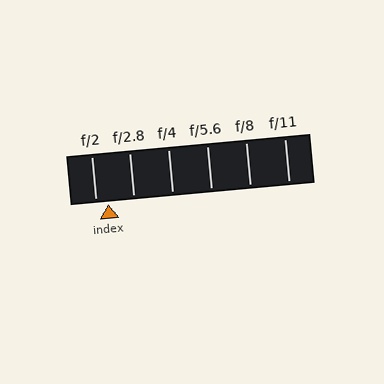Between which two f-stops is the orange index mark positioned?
The index mark is between f/2 and f/2.8.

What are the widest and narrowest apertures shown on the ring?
The widest aperture shown is f/2 and the narrowest is f/11.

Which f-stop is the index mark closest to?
The index mark is closest to f/2.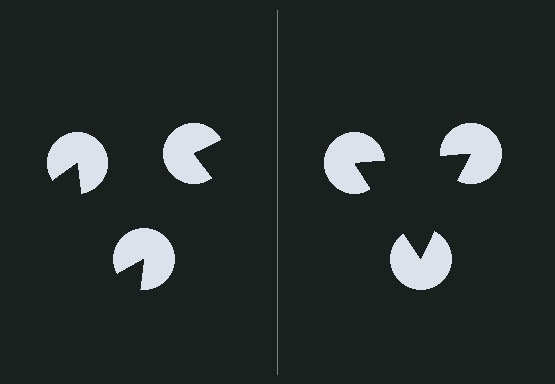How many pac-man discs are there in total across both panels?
6 — 3 on each side.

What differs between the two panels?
The pac-man discs are positioned identically on both sides; only the wedge orientations differ. On the right they align to a triangle; on the left they are misaligned.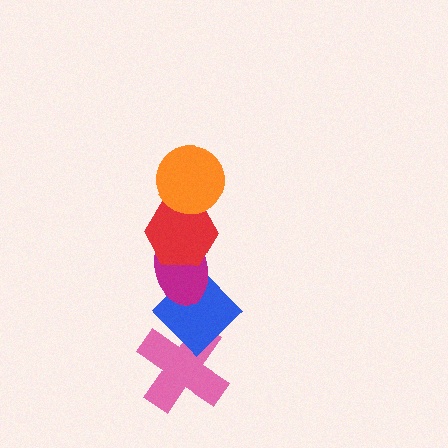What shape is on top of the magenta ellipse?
The red hexagon is on top of the magenta ellipse.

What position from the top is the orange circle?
The orange circle is 1st from the top.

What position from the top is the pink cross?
The pink cross is 5th from the top.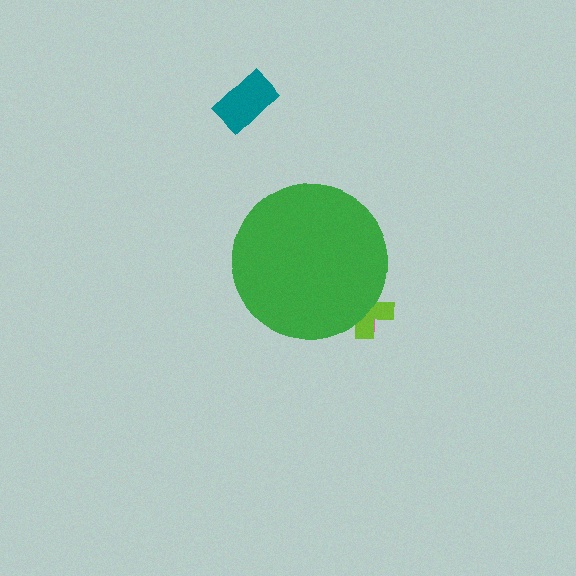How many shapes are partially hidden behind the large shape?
2 shapes are partially hidden.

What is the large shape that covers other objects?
A green circle.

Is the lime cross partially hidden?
Yes, the lime cross is partially hidden behind the green circle.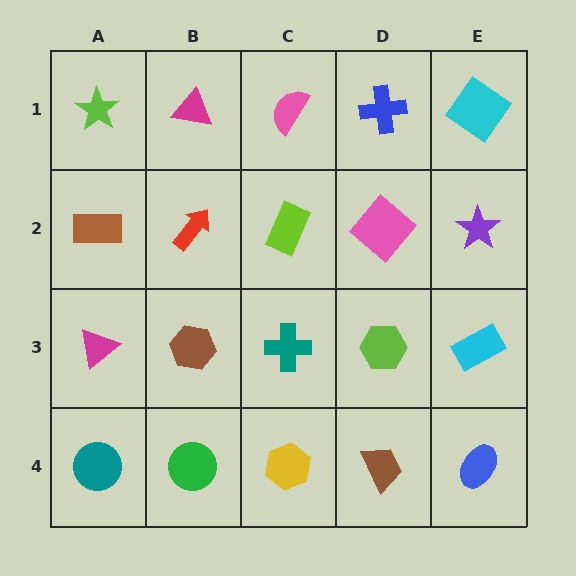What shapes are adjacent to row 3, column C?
A lime rectangle (row 2, column C), a yellow hexagon (row 4, column C), a brown hexagon (row 3, column B), a lime hexagon (row 3, column D).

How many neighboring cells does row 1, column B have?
3.